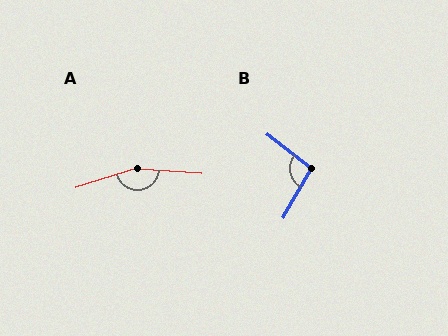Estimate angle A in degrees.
Approximately 158 degrees.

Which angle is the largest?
A, at approximately 158 degrees.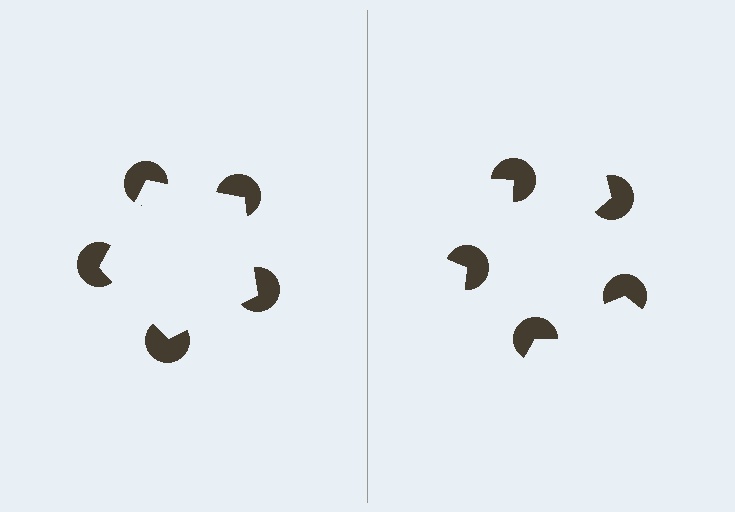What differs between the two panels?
The pac-man discs are positioned identically on both sides; only the wedge orientations differ. On the left they align to a pentagon; on the right they are misaligned.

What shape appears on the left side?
An illusory pentagon.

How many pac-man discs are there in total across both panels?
10 — 5 on each side.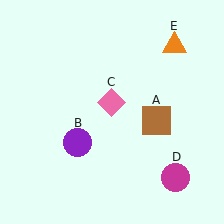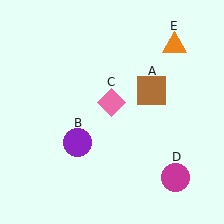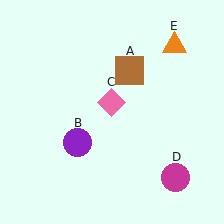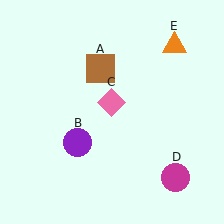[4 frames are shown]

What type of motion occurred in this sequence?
The brown square (object A) rotated counterclockwise around the center of the scene.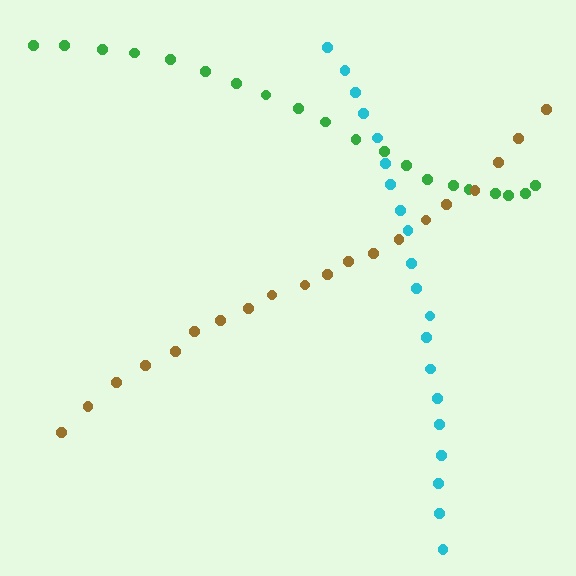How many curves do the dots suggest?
There are 3 distinct paths.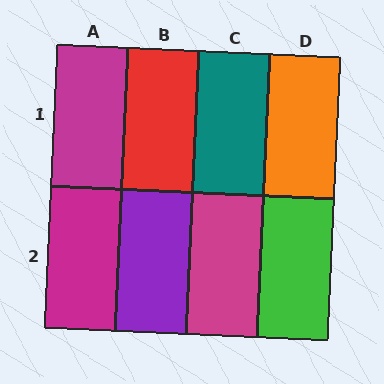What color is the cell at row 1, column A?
Magenta.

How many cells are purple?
1 cell is purple.